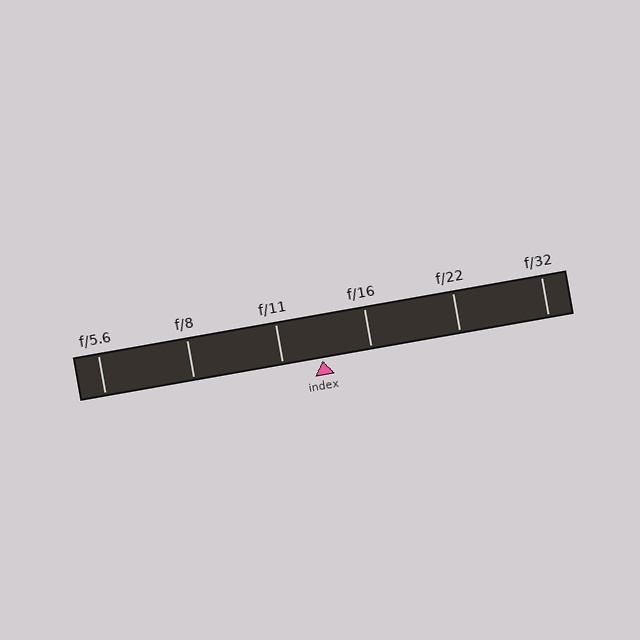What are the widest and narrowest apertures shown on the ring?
The widest aperture shown is f/5.6 and the narrowest is f/32.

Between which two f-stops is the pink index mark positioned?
The index mark is between f/11 and f/16.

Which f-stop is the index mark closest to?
The index mark is closest to f/11.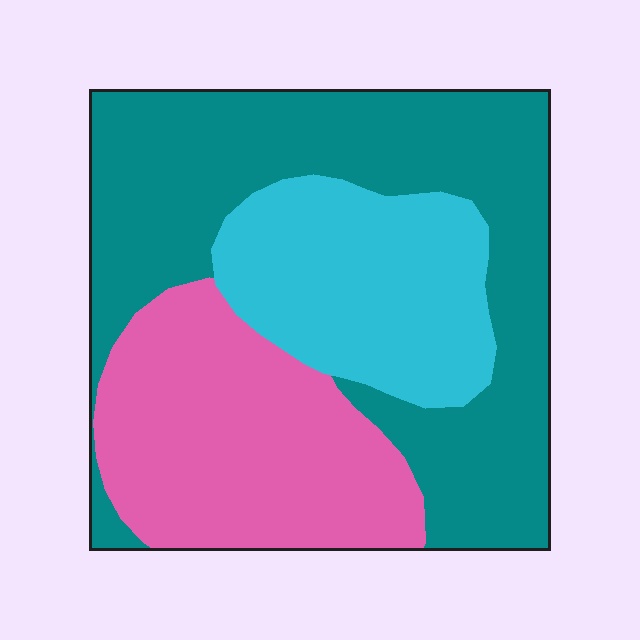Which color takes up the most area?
Teal, at roughly 45%.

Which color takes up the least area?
Cyan, at roughly 25%.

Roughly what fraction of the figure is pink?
Pink covers about 30% of the figure.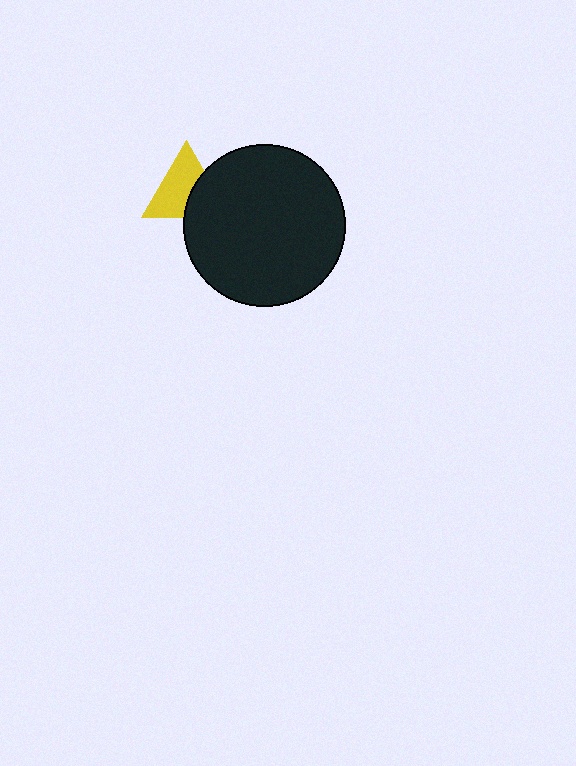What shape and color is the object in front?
The object in front is a black circle.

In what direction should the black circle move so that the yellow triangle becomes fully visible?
The black circle should move right. That is the shortest direction to clear the overlap and leave the yellow triangle fully visible.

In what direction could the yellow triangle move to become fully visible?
The yellow triangle could move left. That would shift it out from behind the black circle entirely.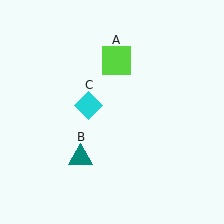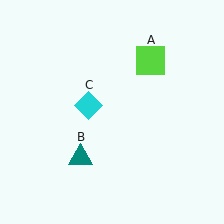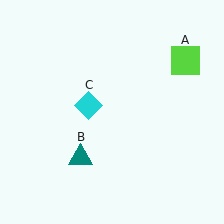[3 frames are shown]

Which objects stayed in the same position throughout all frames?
Teal triangle (object B) and cyan diamond (object C) remained stationary.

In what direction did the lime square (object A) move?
The lime square (object A) moved right.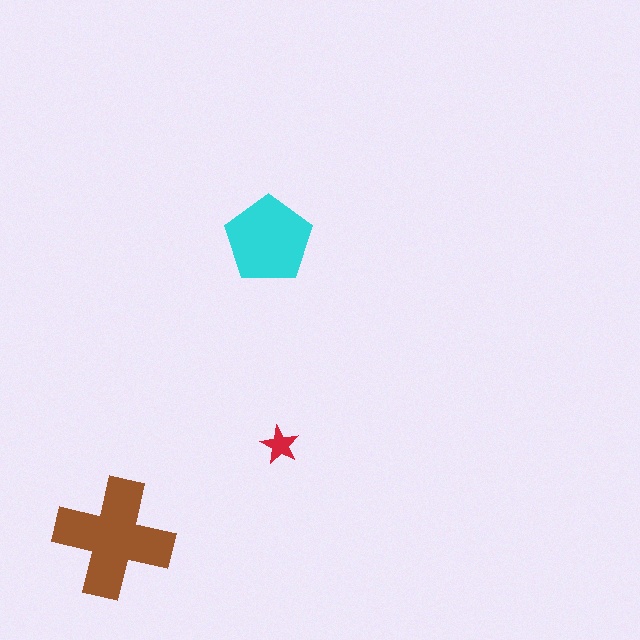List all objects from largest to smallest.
The brown cross, the cyan pentagon, the red star.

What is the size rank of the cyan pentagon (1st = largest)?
2nd.